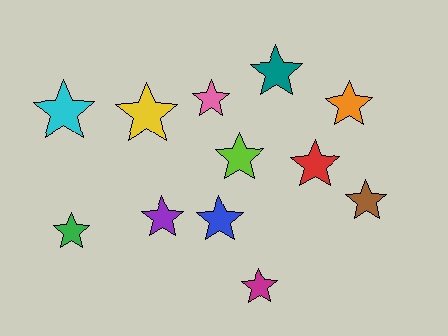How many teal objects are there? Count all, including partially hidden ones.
There is 1 teal object.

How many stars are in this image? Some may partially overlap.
There are 12 stars.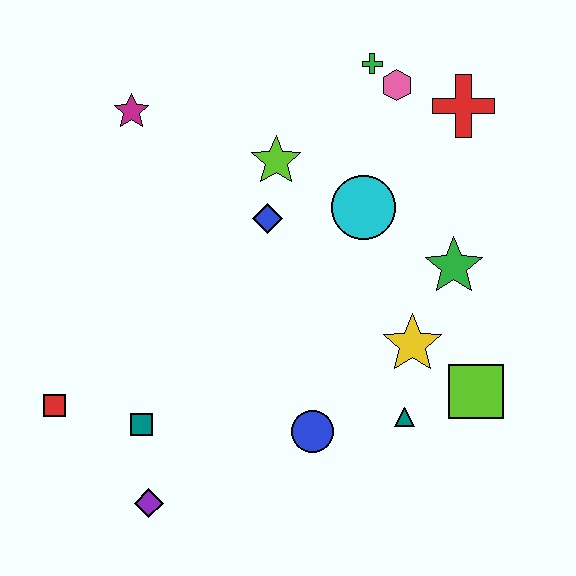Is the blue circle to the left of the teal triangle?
Yes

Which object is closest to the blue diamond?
The lime star is closest to the blue diamond.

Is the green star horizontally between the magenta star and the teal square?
No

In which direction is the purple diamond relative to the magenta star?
The purple diamond is below the magenta star.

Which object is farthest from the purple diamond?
The red cross is farthest from the purple diamond.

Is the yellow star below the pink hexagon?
Yes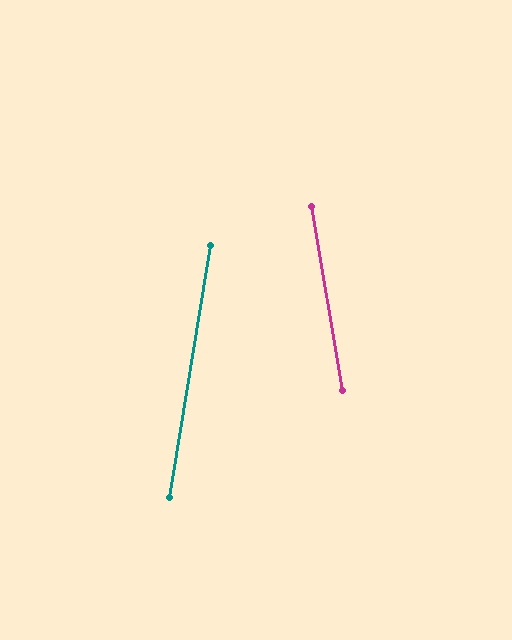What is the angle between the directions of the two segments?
Approximately 19 degrees.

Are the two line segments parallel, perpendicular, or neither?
Neither parallel nor perpendicular — they differ by about 19°.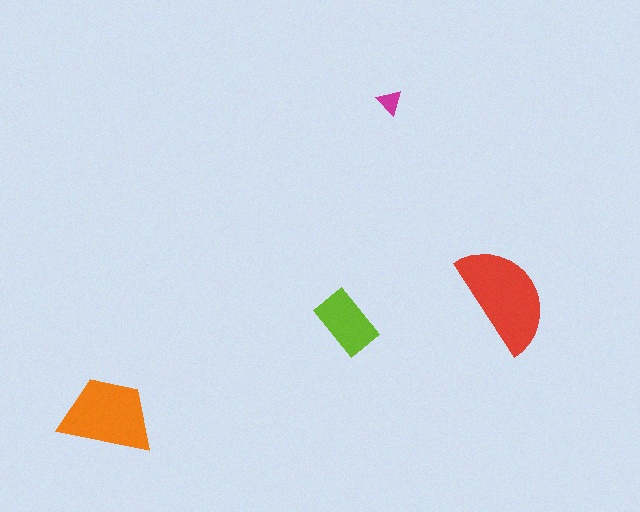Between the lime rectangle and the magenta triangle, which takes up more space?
The lime rectangle.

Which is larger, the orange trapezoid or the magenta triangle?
The orange trapezoid.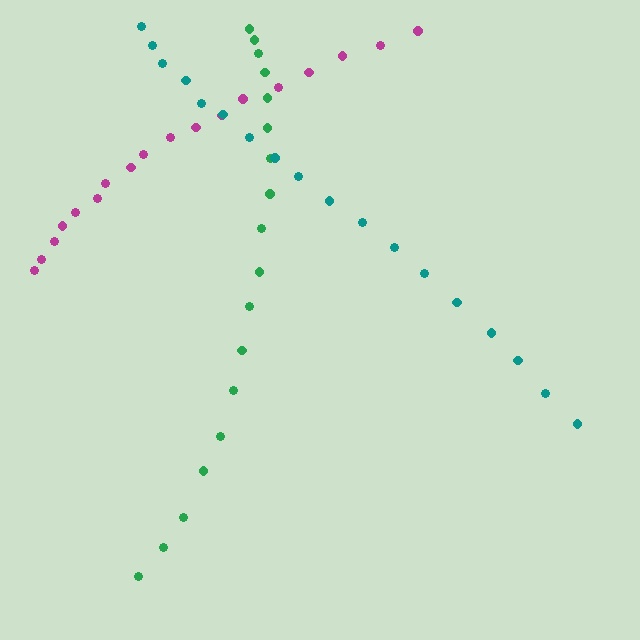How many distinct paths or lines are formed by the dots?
There are 3 distinct paths.